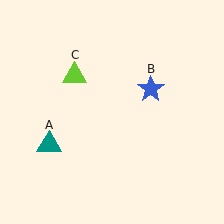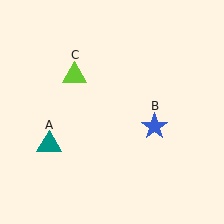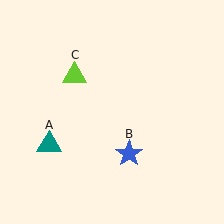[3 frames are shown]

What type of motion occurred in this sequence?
The blue star (object B) rotated clockwise around the center of the scene.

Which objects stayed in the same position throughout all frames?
Teal triangle (object A) and lime triangle (object C) remained stationary.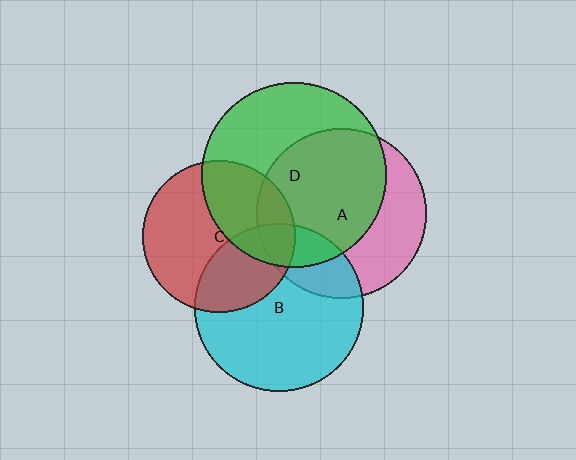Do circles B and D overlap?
Yes.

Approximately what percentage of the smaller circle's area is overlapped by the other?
Approximately 15%.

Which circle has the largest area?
Circle D (green).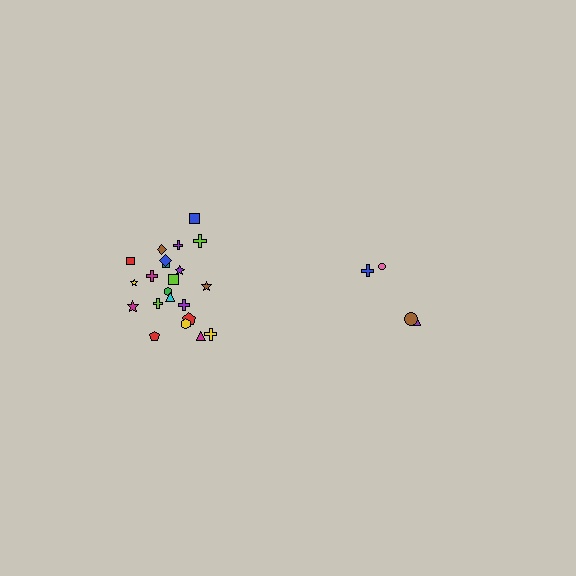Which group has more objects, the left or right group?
The left group.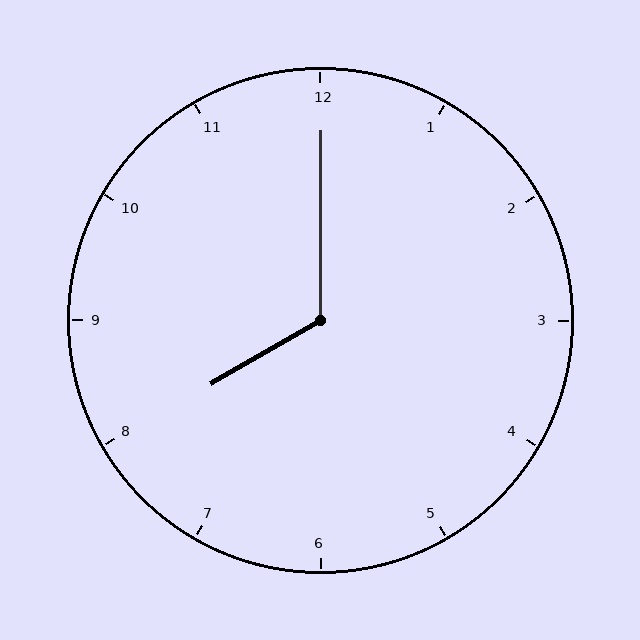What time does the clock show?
8:00.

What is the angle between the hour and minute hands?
Approximately 120 degrees.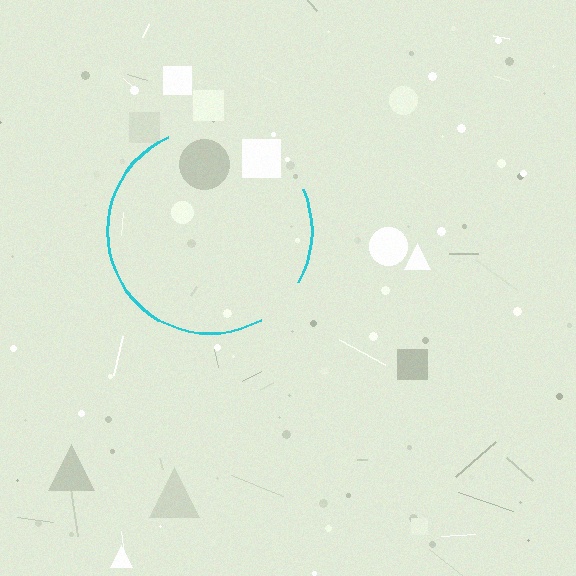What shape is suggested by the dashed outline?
The dashed outline suggests a circle.